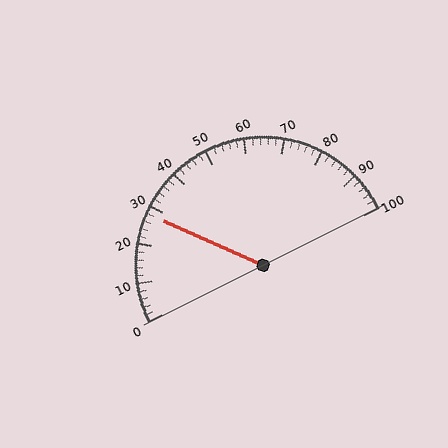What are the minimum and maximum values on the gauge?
The gauge ranges from 0 to 100.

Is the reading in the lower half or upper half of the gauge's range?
The reading is in the lower half of the range (0 to 100).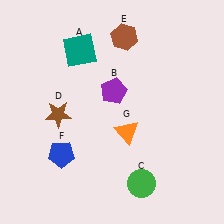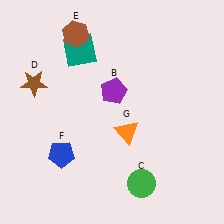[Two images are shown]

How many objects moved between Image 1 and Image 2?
2 objects moved between the two images.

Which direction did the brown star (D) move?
The brown star (D) moved up.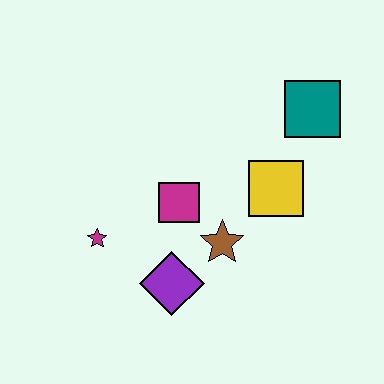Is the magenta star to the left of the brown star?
Yes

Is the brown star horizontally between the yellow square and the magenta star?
Yes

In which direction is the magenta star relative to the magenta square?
The magenta star is to the left of the magenta square.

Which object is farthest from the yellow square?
The magenta star is farthest from the yellow square.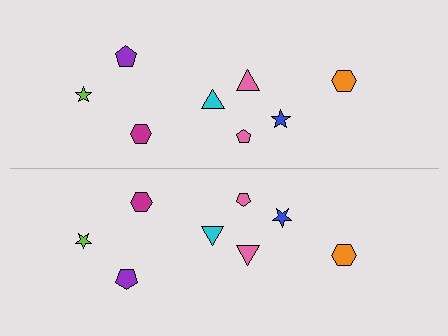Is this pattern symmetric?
Yes, this pattern has bilateral (reflection) symmetry.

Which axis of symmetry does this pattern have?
The pattern has a horizontal axis of symmetry running through the center of the image.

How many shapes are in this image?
There are 16 shapes in this image.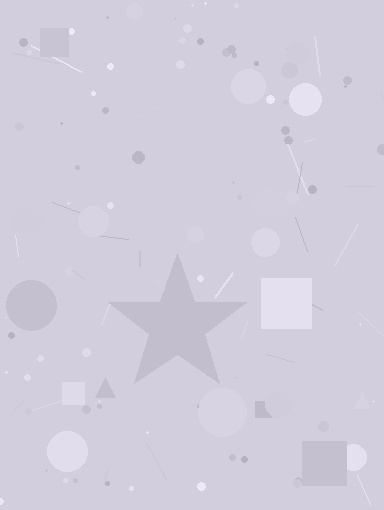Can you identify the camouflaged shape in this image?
The camouflaged shape is a star.